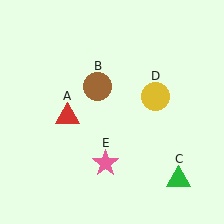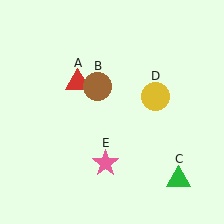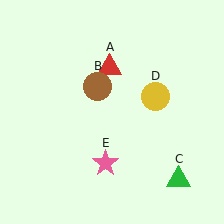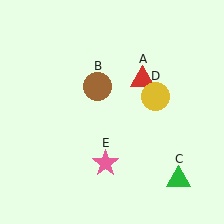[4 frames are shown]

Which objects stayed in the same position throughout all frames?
Brown circle (object B) and green triangle (object C) and yellow circle (object D) and pink star (object E) remained stationary.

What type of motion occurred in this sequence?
The red triangle (object A) rotated clockwise around the center of the scene.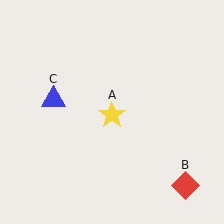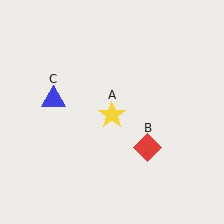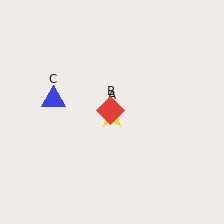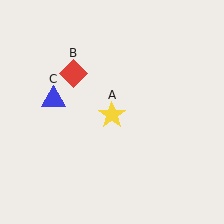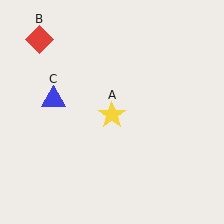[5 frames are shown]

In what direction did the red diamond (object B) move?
The red diamond (object B) moved up and to the left.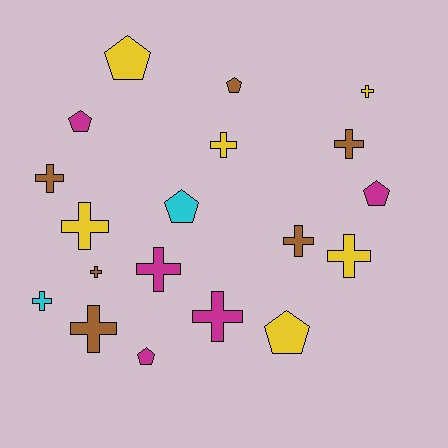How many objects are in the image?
There are 19 objects.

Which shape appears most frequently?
Cross, with 12 objects.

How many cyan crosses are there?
There is 1 cyan cross.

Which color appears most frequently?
Brown, with 6 objects.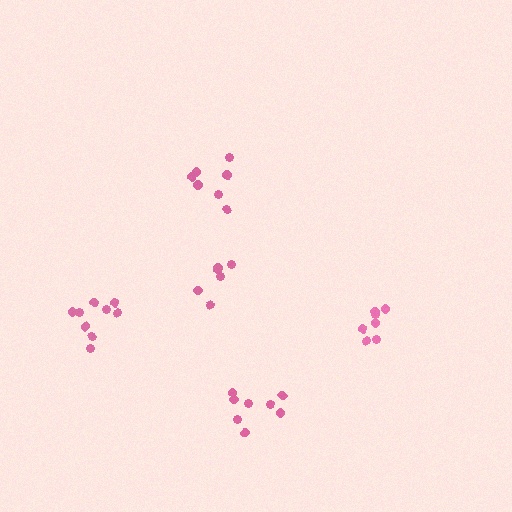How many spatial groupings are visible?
There are 5 spatial groupings.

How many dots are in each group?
Group 1: 8 dots, Group 2: 7 dots, Group 3: 9 dots, Group 4: 6 dots, Group 5: 7 dots (37 total).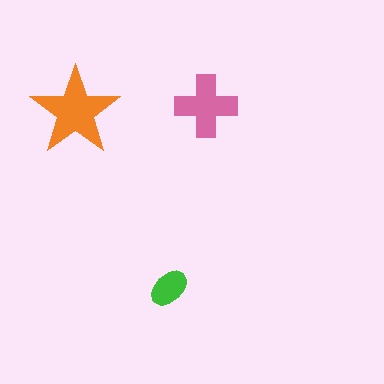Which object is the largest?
The orange star.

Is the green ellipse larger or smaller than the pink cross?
Smaller.